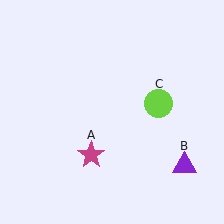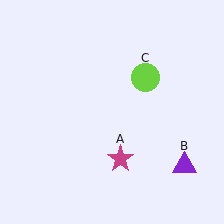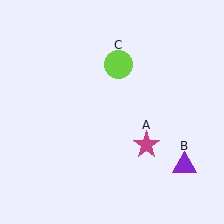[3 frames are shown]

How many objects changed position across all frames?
2 objects changed position: magenta star (object A), lime circle (object C).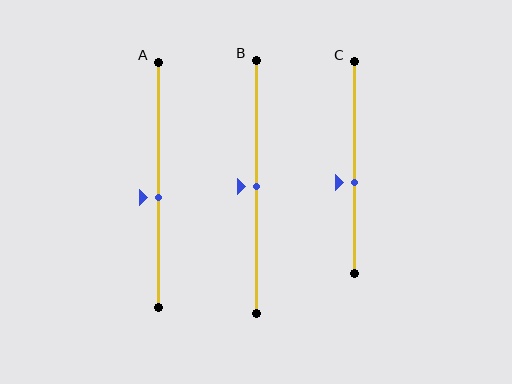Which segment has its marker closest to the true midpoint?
Segment B has its marker closest to the true midpoint.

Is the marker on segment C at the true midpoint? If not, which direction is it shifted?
No, the marker on segment C is shifted downward by about 7% of the segment length.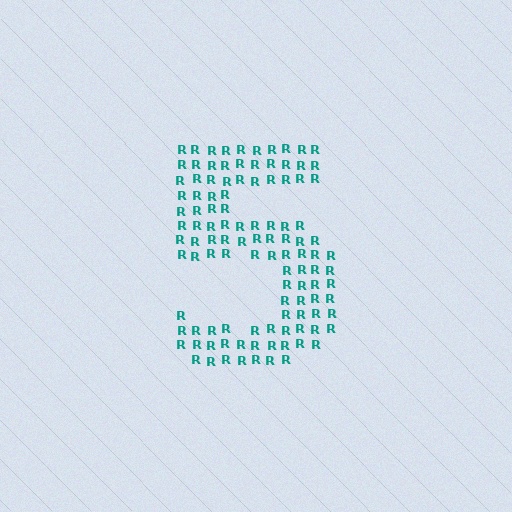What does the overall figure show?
The overall figure shows the digit 5.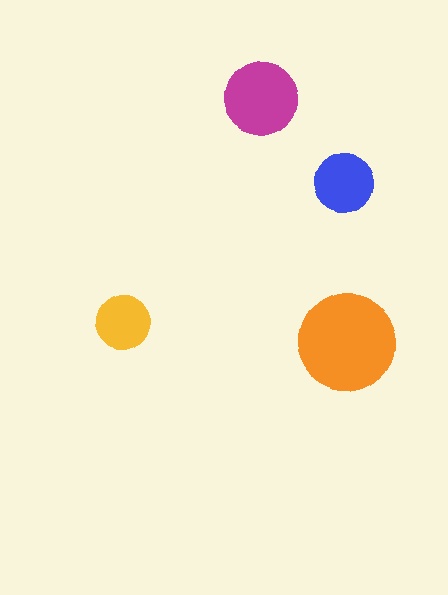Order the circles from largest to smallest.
the orange one, the magenta one, the blue one, the yellow one.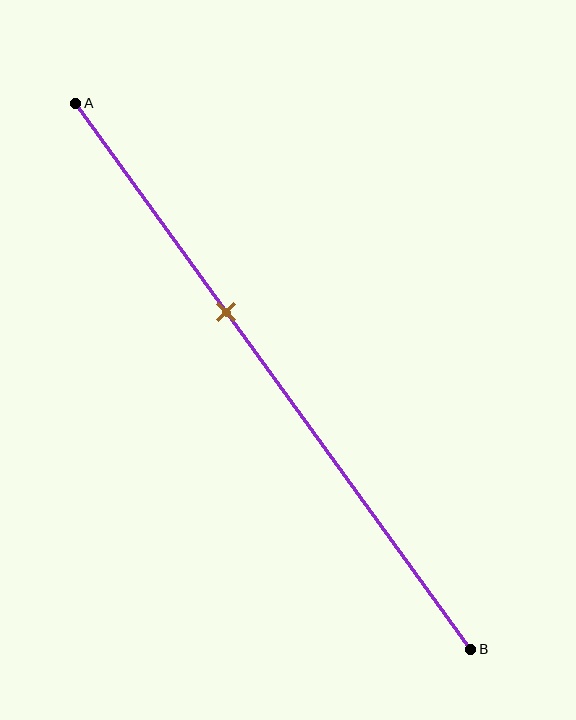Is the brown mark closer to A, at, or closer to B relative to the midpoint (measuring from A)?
The brown mark is closer to point A than the midpoint of segment AB.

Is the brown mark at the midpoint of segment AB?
No, the mark is at about 40% from A, not at the 50% midpoint.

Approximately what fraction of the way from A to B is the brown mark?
The brown mark is approximately 40% of the way from A to B.